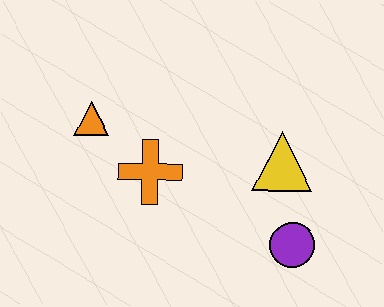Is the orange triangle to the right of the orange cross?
No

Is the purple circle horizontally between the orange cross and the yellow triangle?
No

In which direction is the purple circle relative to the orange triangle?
The purple circle is to the right of the orange triangle.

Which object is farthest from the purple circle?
The orange triangle is farthest from the purple circle.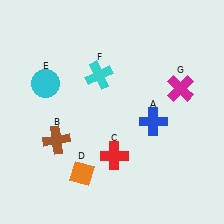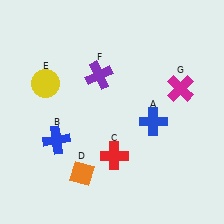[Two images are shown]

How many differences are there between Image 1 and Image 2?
There are 3 differences between the two images.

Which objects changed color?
B changed from brown to blue. E changed from cyan to yellow. F changed from cyan to purple.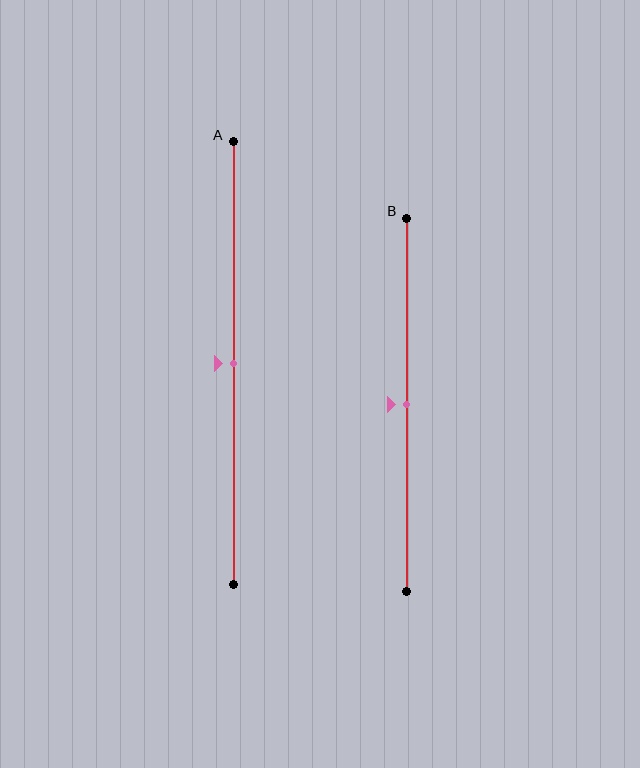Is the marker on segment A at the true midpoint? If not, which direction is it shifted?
Yes, the marker on segment A is at the true midpoint.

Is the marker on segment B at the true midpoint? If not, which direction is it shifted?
Yes, the marker on segment B is at the true midpoint.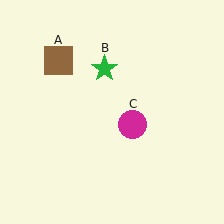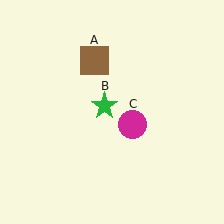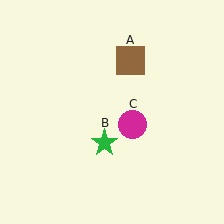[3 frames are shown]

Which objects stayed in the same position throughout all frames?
Magenta circle (object C) remained stationary.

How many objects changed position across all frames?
2 objects changed position: brown square (object A), green star (object B).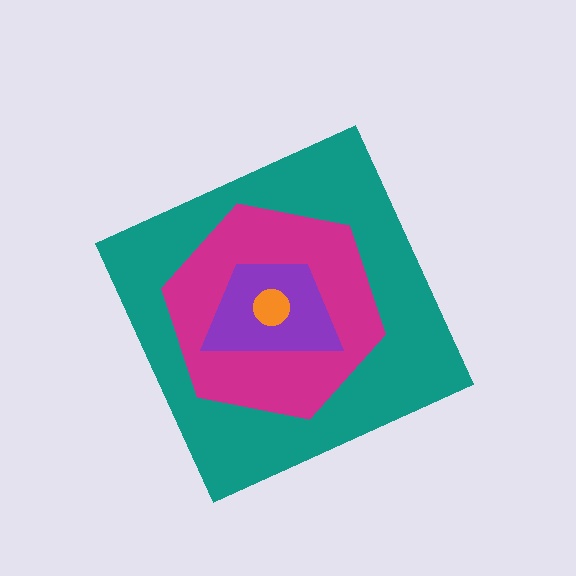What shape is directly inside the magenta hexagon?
The purple trapezoid.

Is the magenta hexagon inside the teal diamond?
Yes.